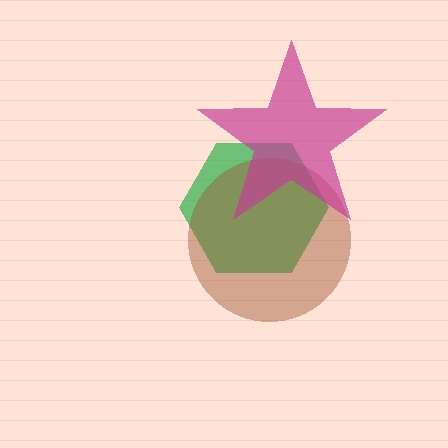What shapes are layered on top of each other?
The layered shapes are: a green hexagon, a brown circle, a magenta star.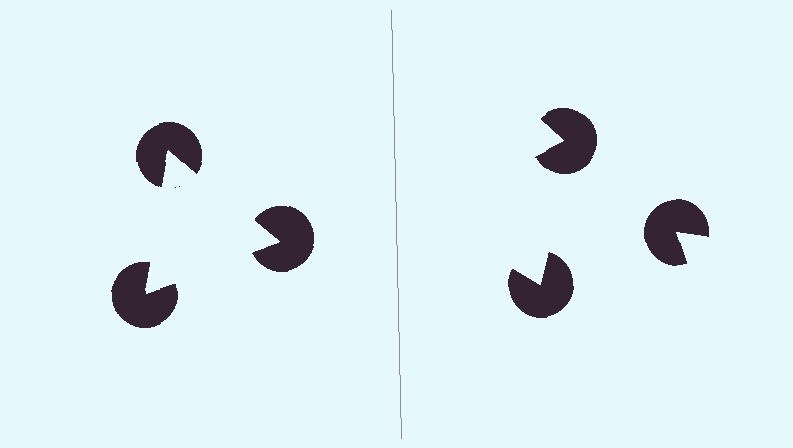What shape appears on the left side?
An illusory triangle.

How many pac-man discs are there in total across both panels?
6 — 3 on each side.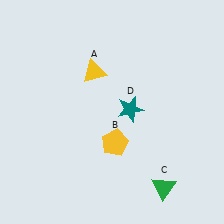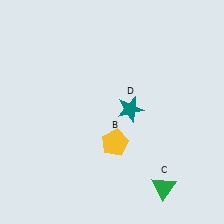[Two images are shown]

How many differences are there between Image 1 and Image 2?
There is 1 difference between the two images.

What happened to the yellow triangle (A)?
The yellow triangle (A) was removed in Image 2. It was in the top-left area of Image 1.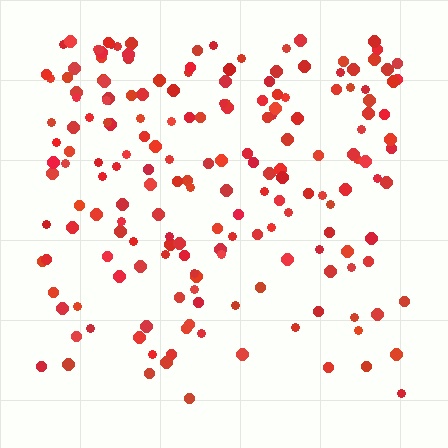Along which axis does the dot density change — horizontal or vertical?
Vertical.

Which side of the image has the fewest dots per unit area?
The bottom.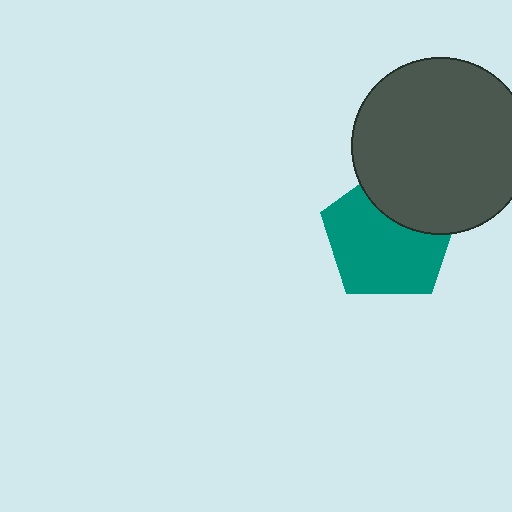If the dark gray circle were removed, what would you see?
You would see the complete teal pentagon.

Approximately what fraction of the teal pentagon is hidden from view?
Roughly 31% of the teal pentagon is hidden behind the dark gray circle.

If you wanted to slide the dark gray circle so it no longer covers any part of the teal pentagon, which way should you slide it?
Slide it up — that is the most direct way to separate the two shapes.